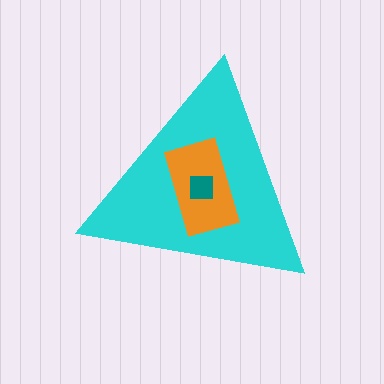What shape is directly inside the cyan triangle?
The orange rectangle.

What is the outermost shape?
The cyan triangle.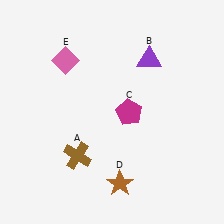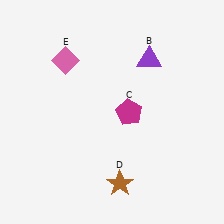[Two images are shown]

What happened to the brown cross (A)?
The brown cross (A) was removed in Image 2. It was in the bottom-left area of Image 1.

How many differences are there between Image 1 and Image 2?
There is 1 difference between the two images.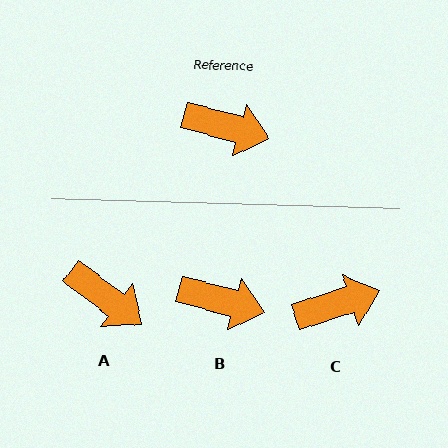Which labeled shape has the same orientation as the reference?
B.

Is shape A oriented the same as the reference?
No, it is off by about 21 degrees.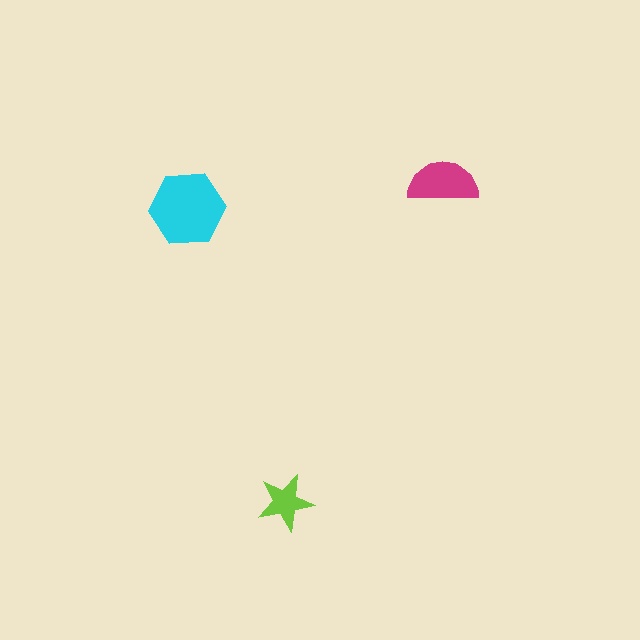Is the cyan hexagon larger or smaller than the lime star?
Larger.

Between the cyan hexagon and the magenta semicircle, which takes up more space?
The cyan hexagon.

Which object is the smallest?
The lime star.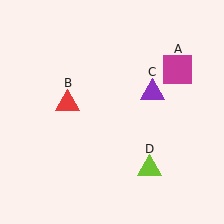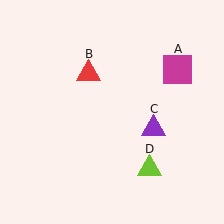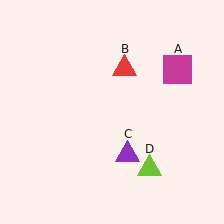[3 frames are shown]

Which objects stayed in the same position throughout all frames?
Magenta square (object A) and lime triangle (object D) remained stationary.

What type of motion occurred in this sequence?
The red triangle (object B), purple triangle (object C) rotated clockwise around the center of the scene.